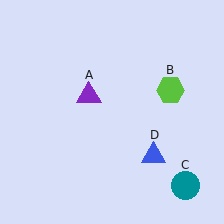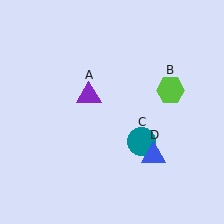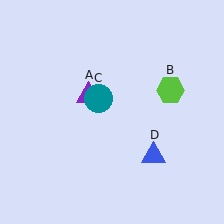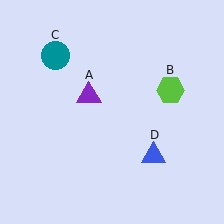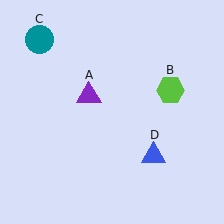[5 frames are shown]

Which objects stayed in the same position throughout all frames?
Purple triangle (object A) and lime hexagon (object B) and blue triangle (object D) remained stationary.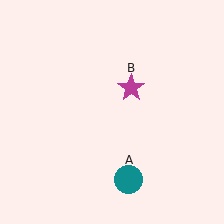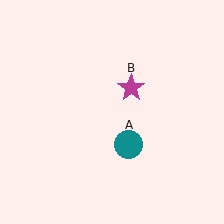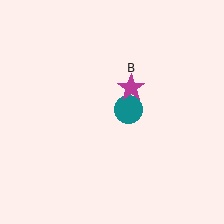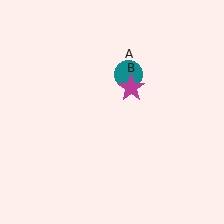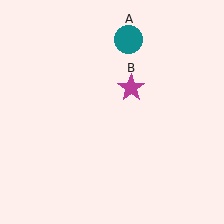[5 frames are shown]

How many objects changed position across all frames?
1 object changed position: teal circle (object A).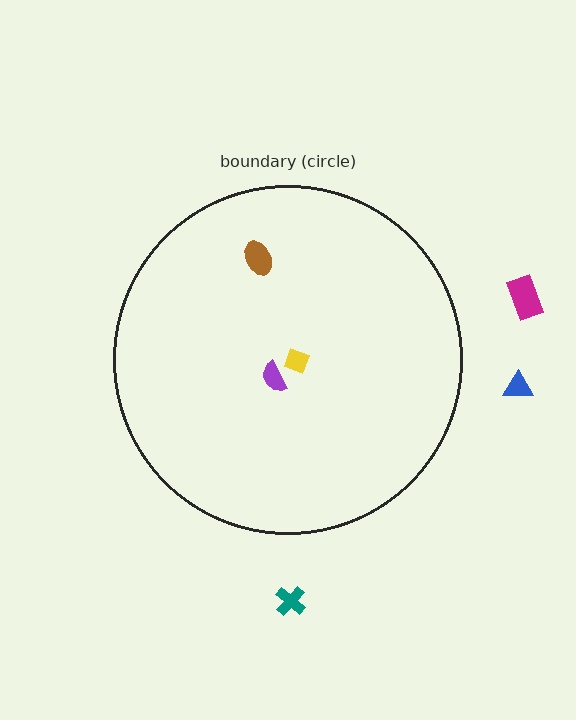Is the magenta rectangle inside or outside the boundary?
Outside.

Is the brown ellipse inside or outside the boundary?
Inside.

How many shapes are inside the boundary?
3 inside, 3 outside.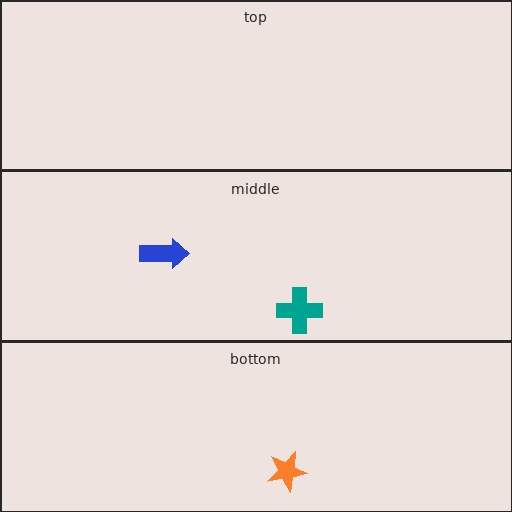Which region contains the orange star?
The bottom region.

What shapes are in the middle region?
The blue arrow, the teal cross.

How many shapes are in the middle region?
2.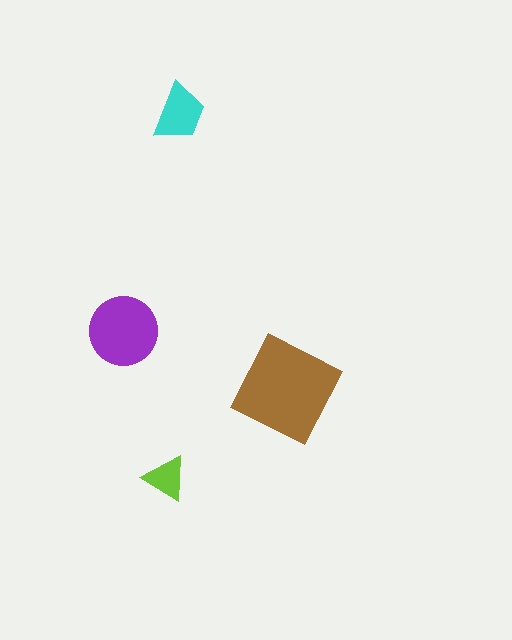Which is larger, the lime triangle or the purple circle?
The purple circle.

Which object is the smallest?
The lime triangle.